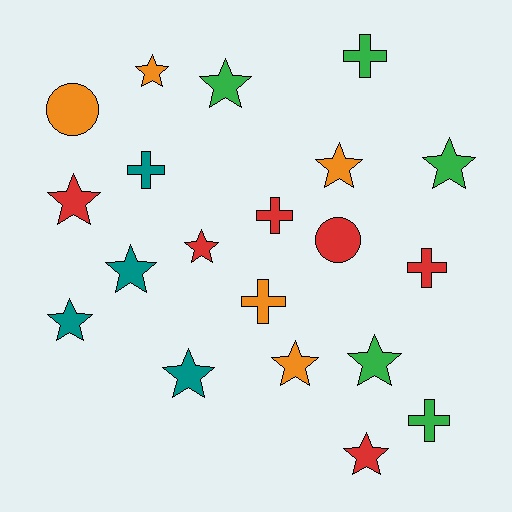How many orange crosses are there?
There is 1 orange cross.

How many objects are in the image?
There are 20 objects.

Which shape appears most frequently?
Star, with 12 objects.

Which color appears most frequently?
Red, with 6 objects.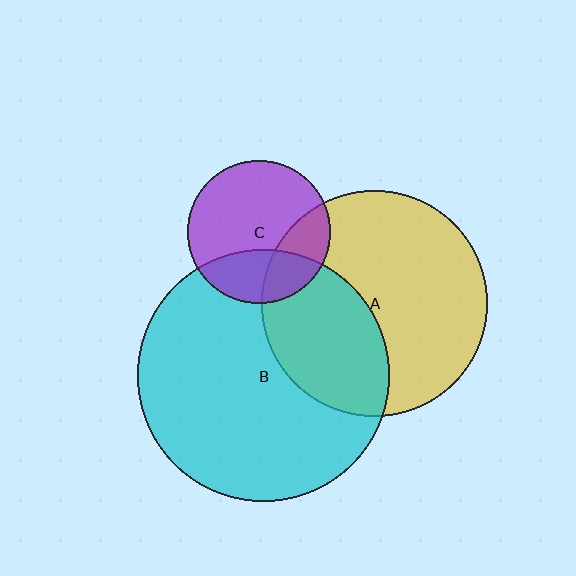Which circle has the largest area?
Circle B (cyan).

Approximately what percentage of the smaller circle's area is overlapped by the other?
Approximately 35%.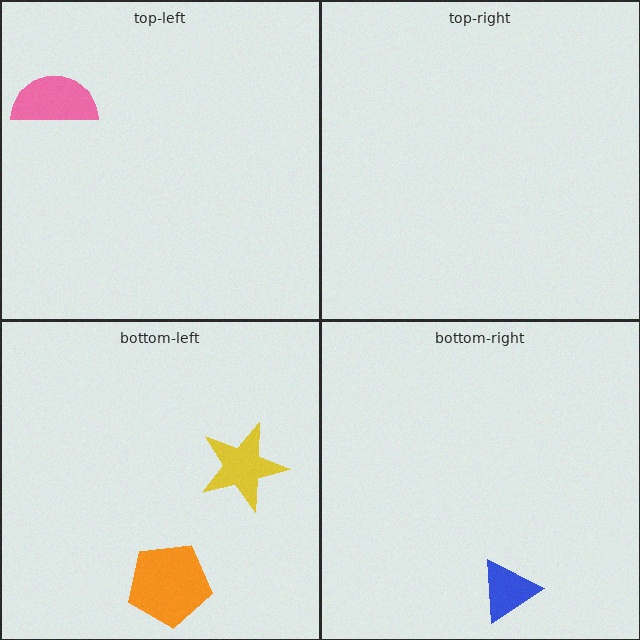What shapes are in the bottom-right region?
The blue triangle.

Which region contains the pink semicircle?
The top-left region.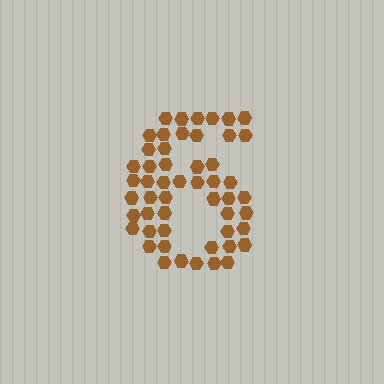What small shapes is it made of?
It is made of small hexagons.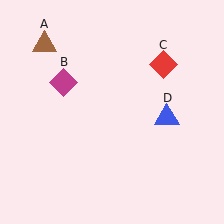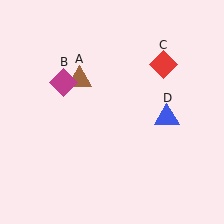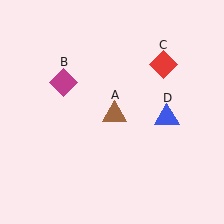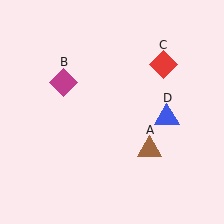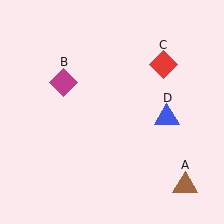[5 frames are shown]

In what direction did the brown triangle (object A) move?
The brown triangle (object A) moved down and to the right.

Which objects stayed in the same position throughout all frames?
Magenta diamond (object B) and red diamond (object C) and blue triangle (object D) remained stationary.